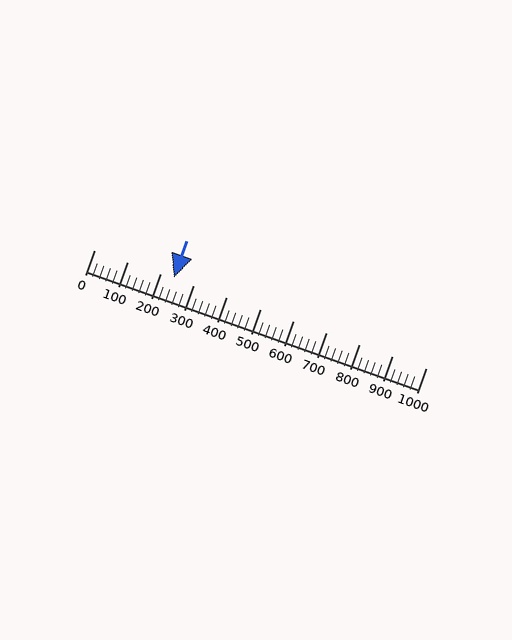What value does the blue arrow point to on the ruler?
The blue arrow points to approximately 240.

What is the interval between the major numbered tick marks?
The major tick marks are spaced 100 units apart.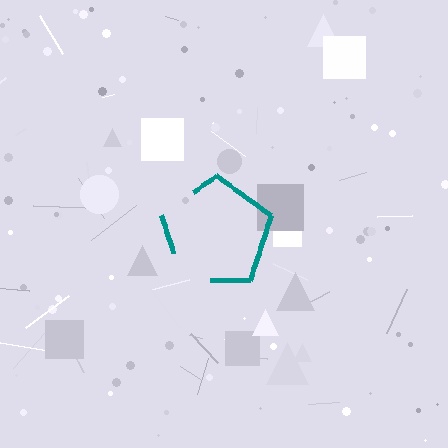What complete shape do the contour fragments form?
The contour fragments form a pentagon.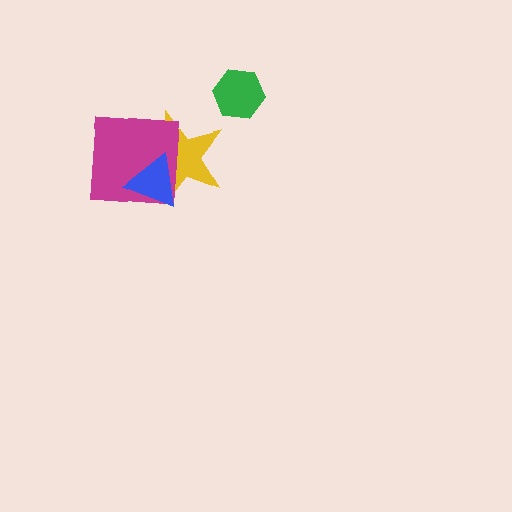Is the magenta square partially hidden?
Yes, it is partially covered by another shape.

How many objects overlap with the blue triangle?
2 objects overlap with the blue triangle.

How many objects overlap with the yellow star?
2 objects overlap with the yellow star.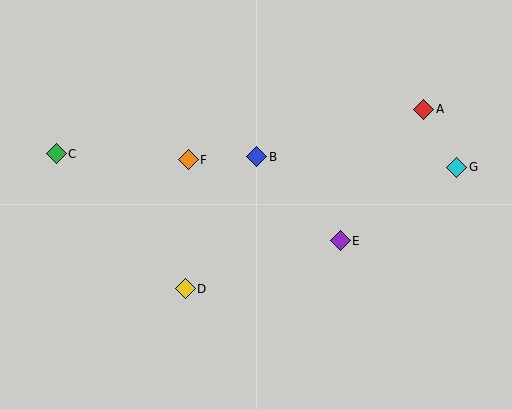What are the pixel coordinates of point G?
Point G is at (457, 167).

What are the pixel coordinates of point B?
Point B is at (257, 157).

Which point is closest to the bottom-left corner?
Point D is closest to the bottom-left corner.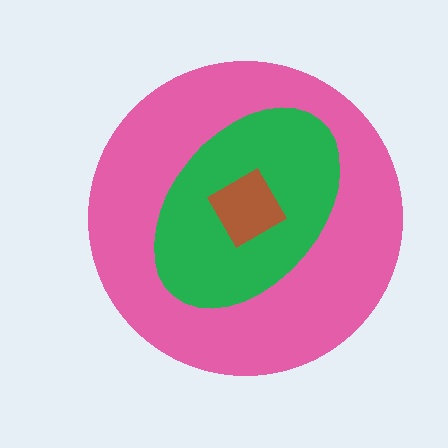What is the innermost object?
The brown diamond.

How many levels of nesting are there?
3.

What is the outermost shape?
The pink circle.